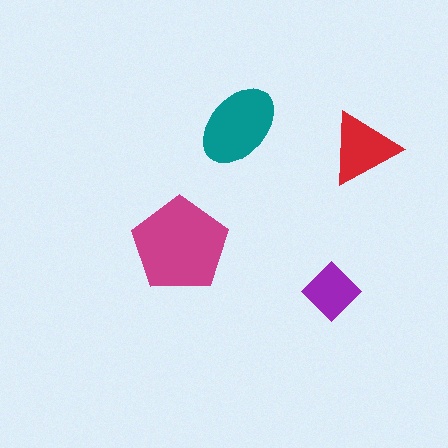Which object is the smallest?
The purple diamond.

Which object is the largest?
The magenta pentagon.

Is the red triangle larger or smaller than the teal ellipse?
Smaller.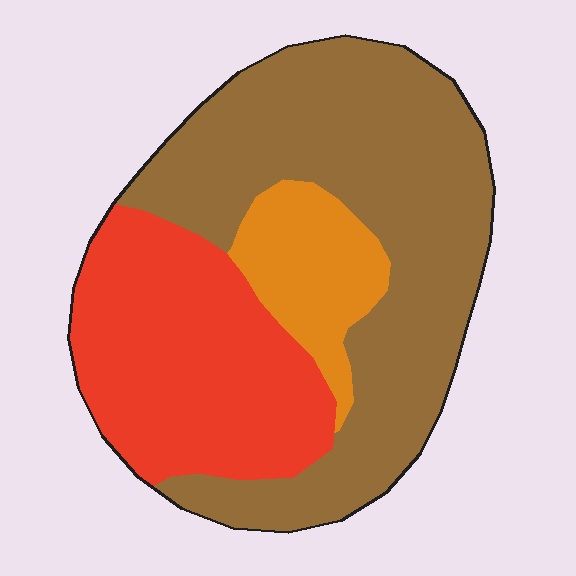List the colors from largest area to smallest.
From largest to smallest: brown, red, orange.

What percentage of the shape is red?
Red takes up about one third (1/3) of the shape.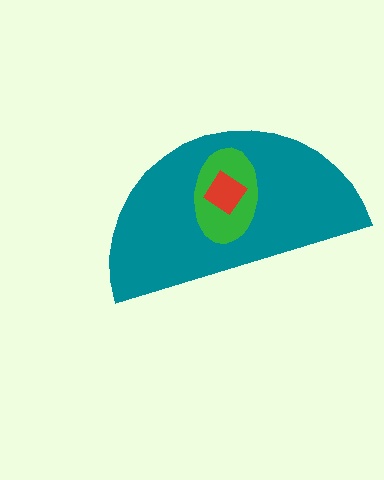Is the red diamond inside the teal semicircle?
Yes.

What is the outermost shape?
The teal semicircle.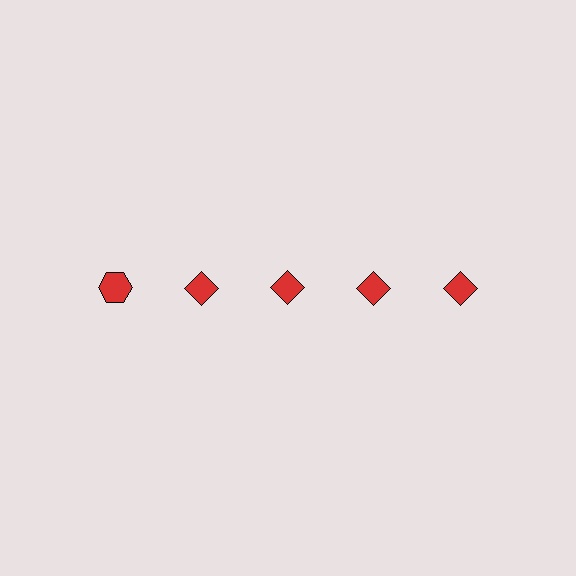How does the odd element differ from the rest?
It has a different shape: hexagon instead of diamond.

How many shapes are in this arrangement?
There are 5 shapes arranged in a grid pattern.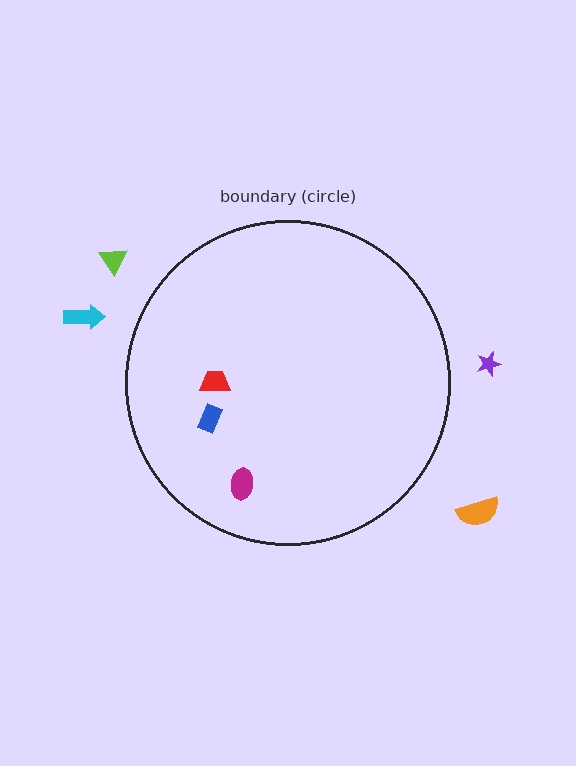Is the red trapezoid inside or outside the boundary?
Inside.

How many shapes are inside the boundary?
3 inside, 4 outside.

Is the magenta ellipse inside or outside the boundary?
Inside.